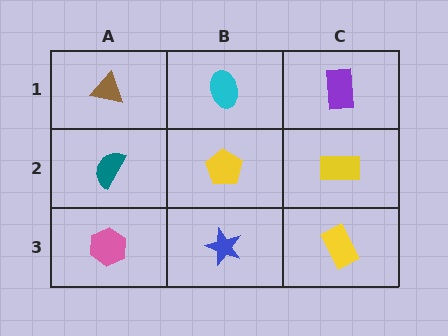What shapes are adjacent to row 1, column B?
A yellow pentagon (row 2, column B), a brown triangle (row 1, column A), a purple rectangle (row 1, column C).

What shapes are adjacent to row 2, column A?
A brown triangle (row 1, column A), a pink hexagon (row 3, column A), a yellow pentagon (row 2, column B).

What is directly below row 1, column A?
A teal semicircle.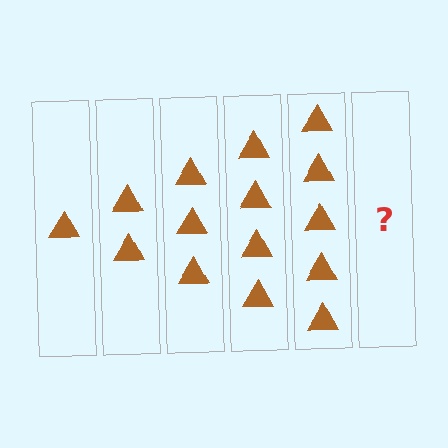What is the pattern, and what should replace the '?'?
The pattern is that each step adds one more triangle. The '?' should be 6 triangles.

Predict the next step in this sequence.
The next step is 6 triangles.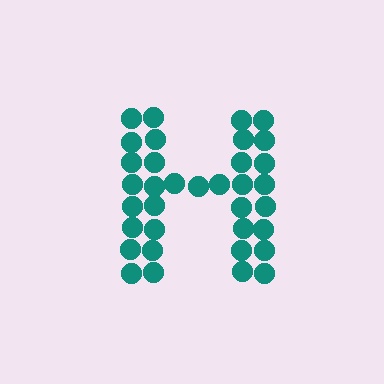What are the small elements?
The small elements are circles.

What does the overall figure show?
The overall figure shows the letter H.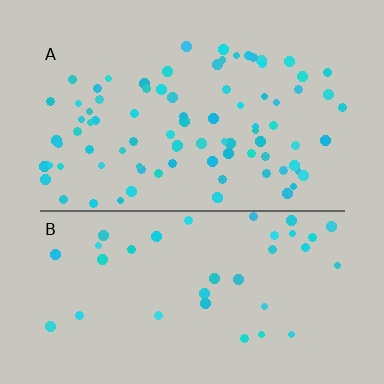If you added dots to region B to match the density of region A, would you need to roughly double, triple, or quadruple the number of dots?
Approximately triple.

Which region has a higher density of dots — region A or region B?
A (the top).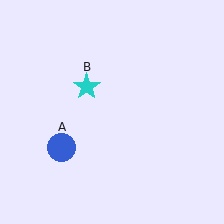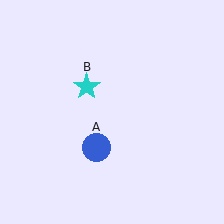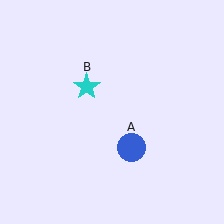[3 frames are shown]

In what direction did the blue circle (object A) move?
The blue circle (object A) moved right.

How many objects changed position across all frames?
1 object changed position: blue circle (object A).